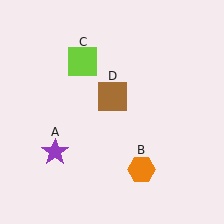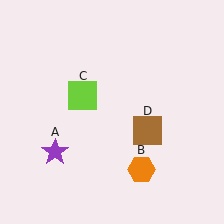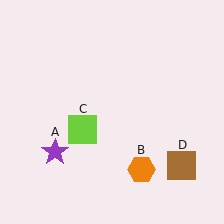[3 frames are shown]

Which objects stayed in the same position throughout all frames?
Purple star (object A) and orange hexagon (object B) remained stationary.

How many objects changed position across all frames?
2 objects changed position: lime square (object C), brown square (object D).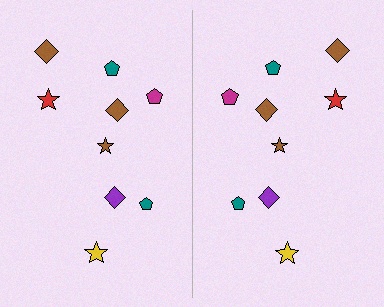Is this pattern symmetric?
Yes, this pattern has bilateral (reflection) symmetry.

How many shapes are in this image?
There are 18 shapes in this image.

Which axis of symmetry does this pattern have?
The pattern has a vertical axis of symmetry running through the center of the image.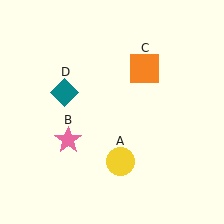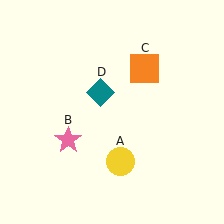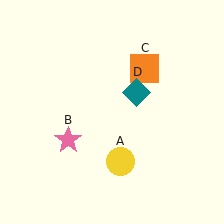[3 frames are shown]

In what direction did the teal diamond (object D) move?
The teal diamond (object D) moved right.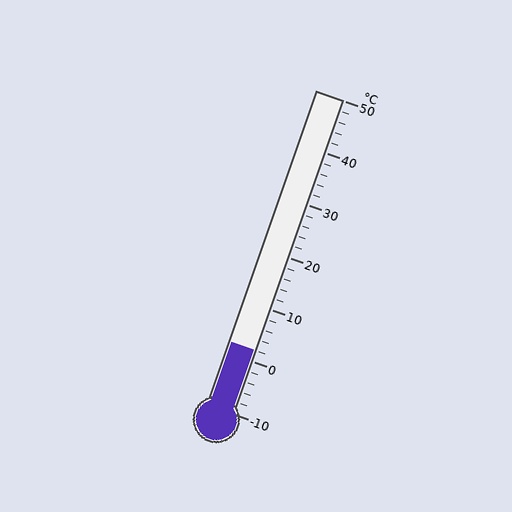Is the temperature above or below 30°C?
The temperature is below 30°C.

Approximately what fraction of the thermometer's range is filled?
The thermometer is filled to approximately 20% of its range.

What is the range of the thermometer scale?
The thermometer scale ranges from -10°C to 50°C.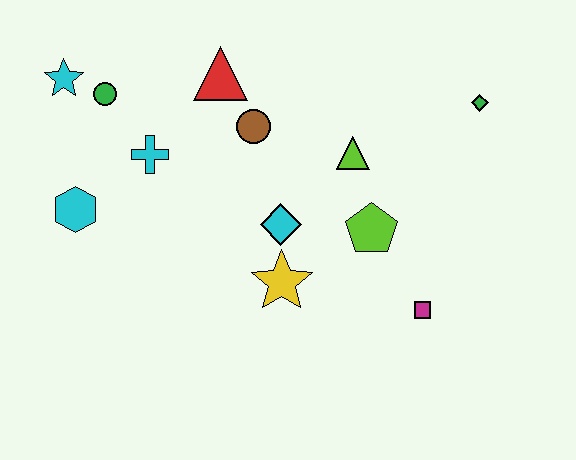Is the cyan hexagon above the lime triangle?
No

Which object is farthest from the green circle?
The magenta square is farthest from the green circle.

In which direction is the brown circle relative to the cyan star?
The brown circle is to the right of the cyan star.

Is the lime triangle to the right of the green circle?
Yes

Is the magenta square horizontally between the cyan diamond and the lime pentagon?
No